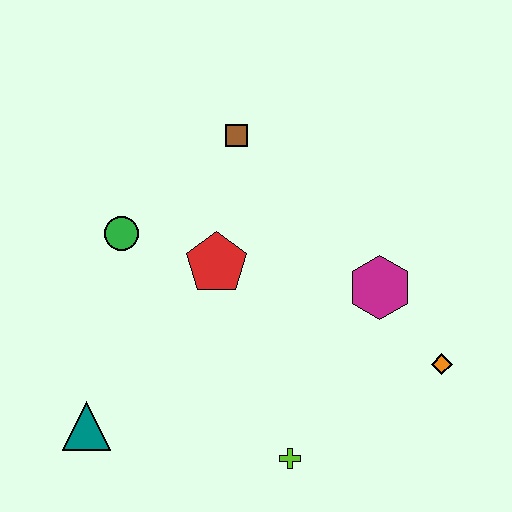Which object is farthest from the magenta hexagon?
The teal triangle is farthest from the magenta hexagon.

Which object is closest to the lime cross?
The orange diamond is closest to the lime cross.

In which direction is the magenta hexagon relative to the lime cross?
The magenta hexagon is above the lime cross.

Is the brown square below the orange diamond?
No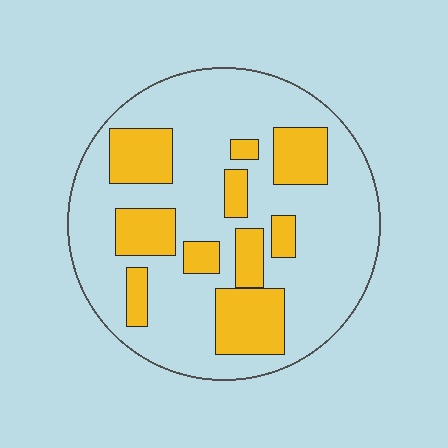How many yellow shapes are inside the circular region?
10.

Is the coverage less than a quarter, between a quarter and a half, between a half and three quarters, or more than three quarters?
Between a quarter and a half.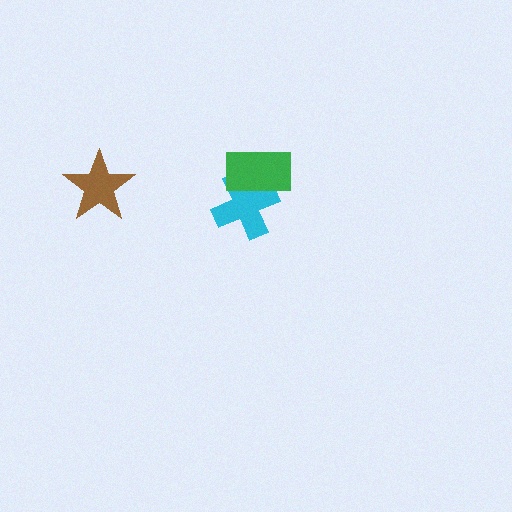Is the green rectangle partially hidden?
No, no other shape covers it.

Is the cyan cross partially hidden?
Yes, it is partially covered by another shape.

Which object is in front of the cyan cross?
The green rectangle is in front of the cyan cross.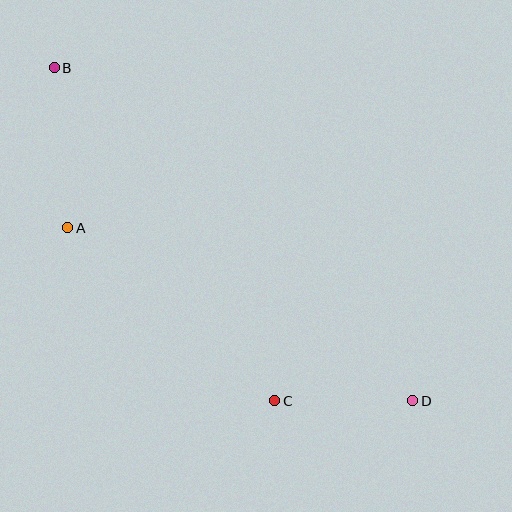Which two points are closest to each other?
Points C and D are closest to each other.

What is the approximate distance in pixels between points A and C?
The distance between A and C is approximately 270 pixels.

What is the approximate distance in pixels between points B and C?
The distance between B and C is approximately 399 pixels.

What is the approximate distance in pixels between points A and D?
The distance between A and D is approximately 386 pixels.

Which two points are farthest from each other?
Points B and D are farthest from each other.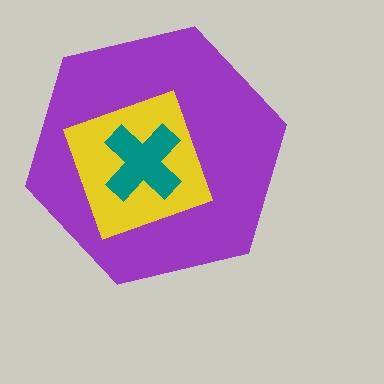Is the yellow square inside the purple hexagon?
Yes.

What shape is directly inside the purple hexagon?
The yellow square.